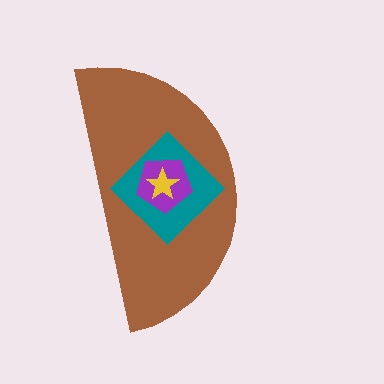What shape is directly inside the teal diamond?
The purple pentagon.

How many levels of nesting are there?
4.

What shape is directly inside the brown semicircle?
The teal diamond.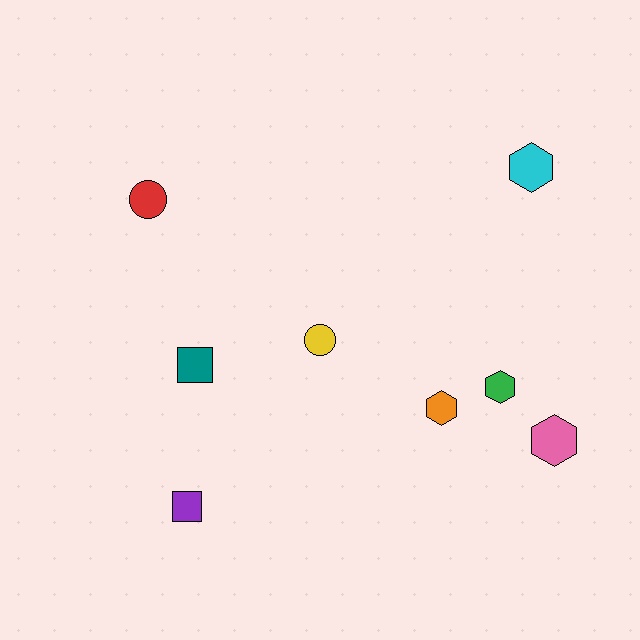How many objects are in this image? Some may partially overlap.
There are 8 objects.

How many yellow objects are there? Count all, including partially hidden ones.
There is 1 yellow object.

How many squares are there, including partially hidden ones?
There are 2 squares.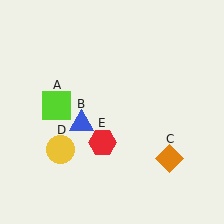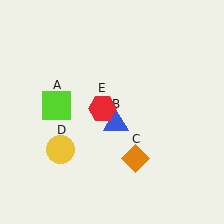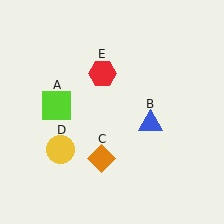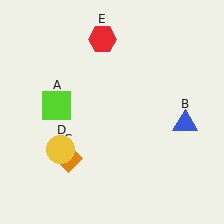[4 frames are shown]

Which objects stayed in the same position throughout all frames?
Lime square (object A) and yellow circle (object D) remained stationary.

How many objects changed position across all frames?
3 objects changed position: blue triangle (object B), orange diamond (object C), red hexagon (object E).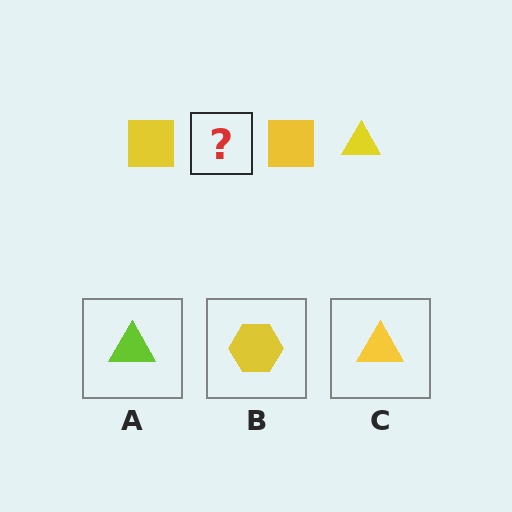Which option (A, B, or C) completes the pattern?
C.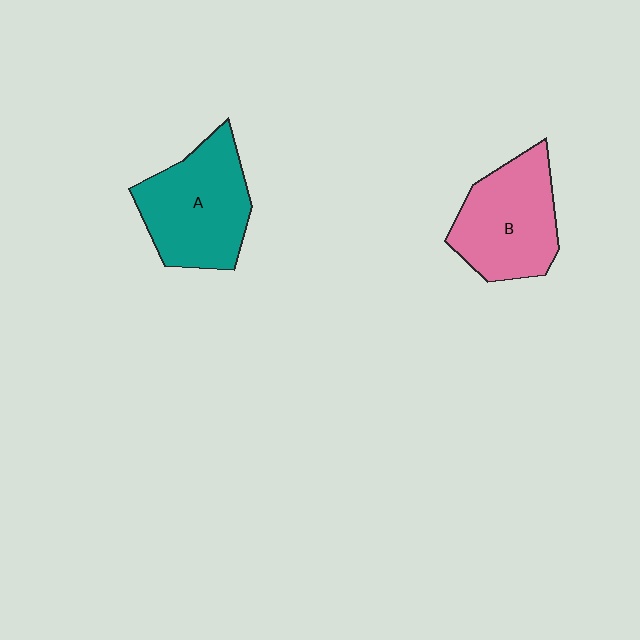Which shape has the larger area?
Shape A (teal).